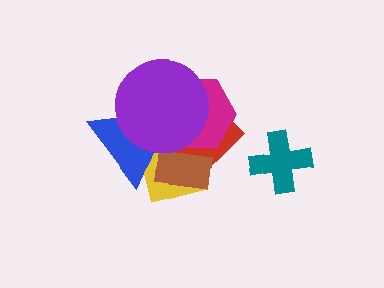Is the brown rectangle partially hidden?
No, no other shape covers it.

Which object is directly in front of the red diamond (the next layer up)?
The blue triangle is directly in front of the red diamond.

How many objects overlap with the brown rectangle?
4 objects overlap with the brown rectangle.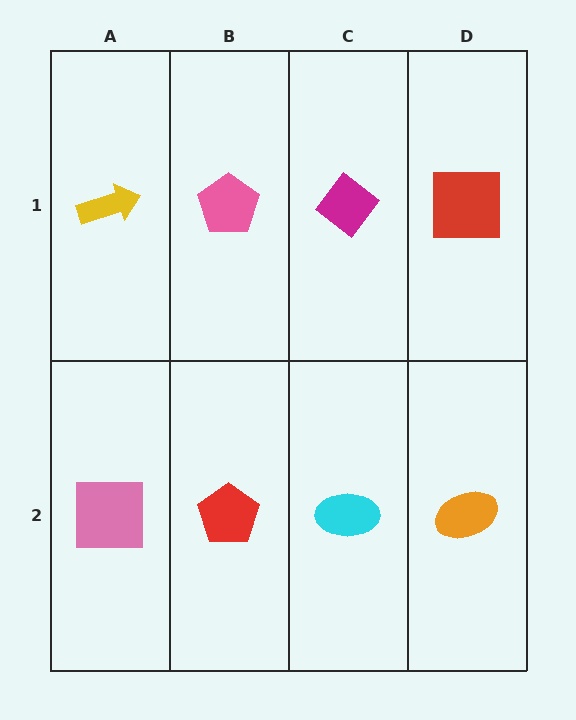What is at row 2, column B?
A red pentagon.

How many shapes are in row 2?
4 shapes.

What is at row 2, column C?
A cyan ellipse.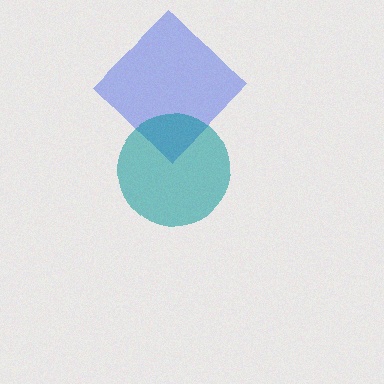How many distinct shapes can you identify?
There are 2 distinct shapes: a blue diamond, a teal circle.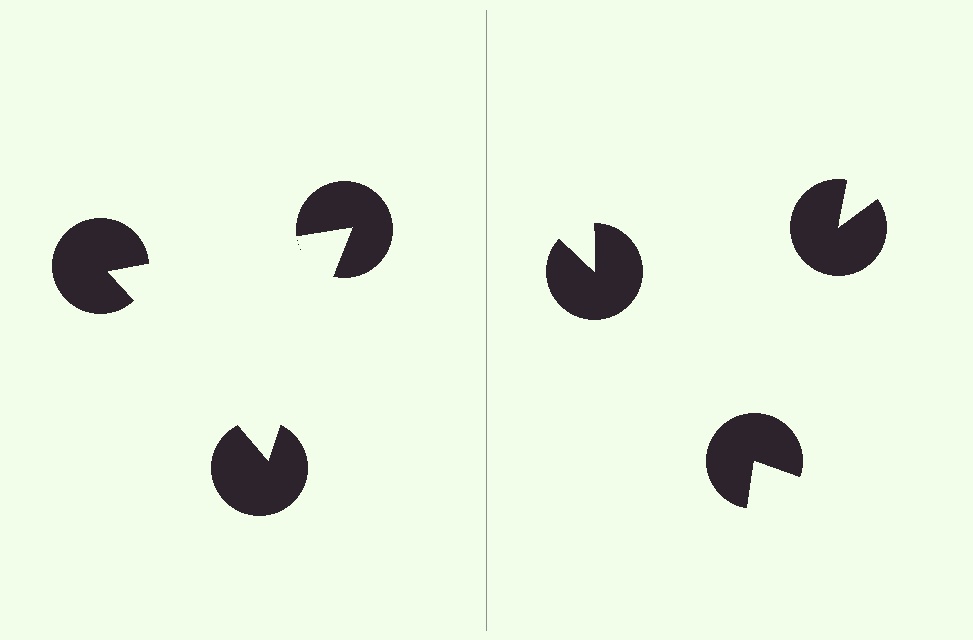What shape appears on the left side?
An illusory triangle.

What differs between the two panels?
The pac-man discs are positioned identically on both sides; only the wedge orientations differ. On the left they align to a triangle; on the right they are misaligned.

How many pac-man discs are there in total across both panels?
6 — 3 on each side.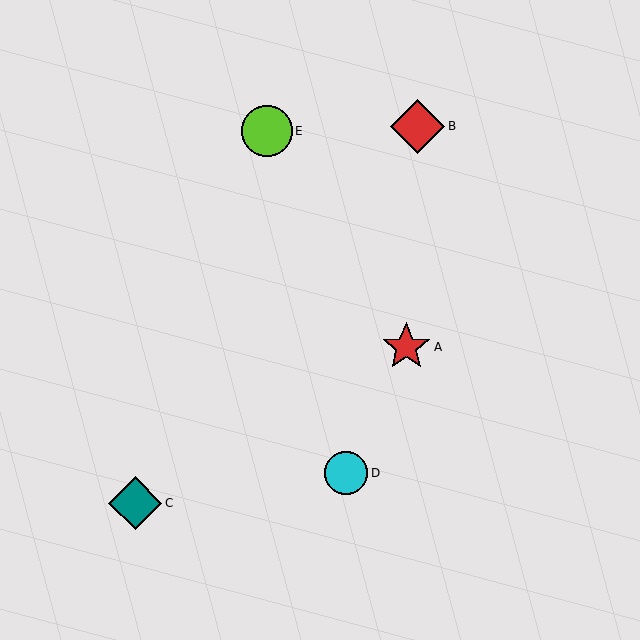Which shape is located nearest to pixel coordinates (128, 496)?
The teal diamond (labeled C) at (135, 503) is nearest to that location.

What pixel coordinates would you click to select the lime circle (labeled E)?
Click at (267, 131) to select the lime circle E.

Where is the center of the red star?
The center of the red star is at (406, 347).